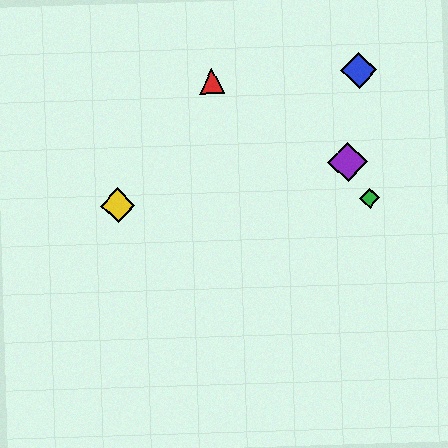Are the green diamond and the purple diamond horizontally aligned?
No, the green diamond is at y≈198 and the purple diamond is at y≈162.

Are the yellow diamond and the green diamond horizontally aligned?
Yes, both are at y≈205.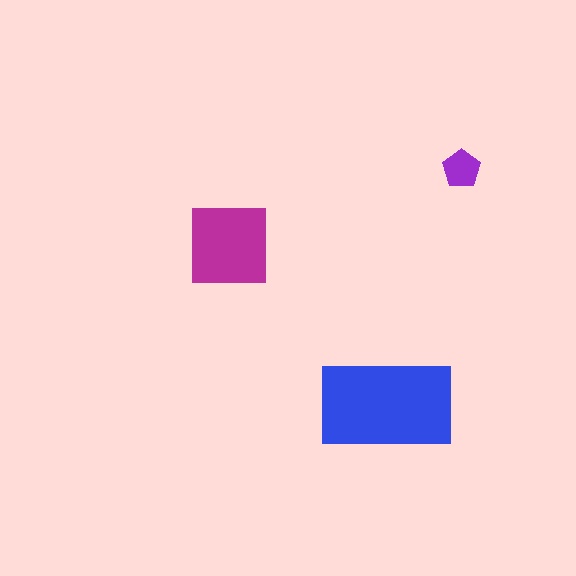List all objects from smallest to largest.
The purple pentagon, the magenta square, the blue rectangle.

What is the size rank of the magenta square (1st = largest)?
2nd.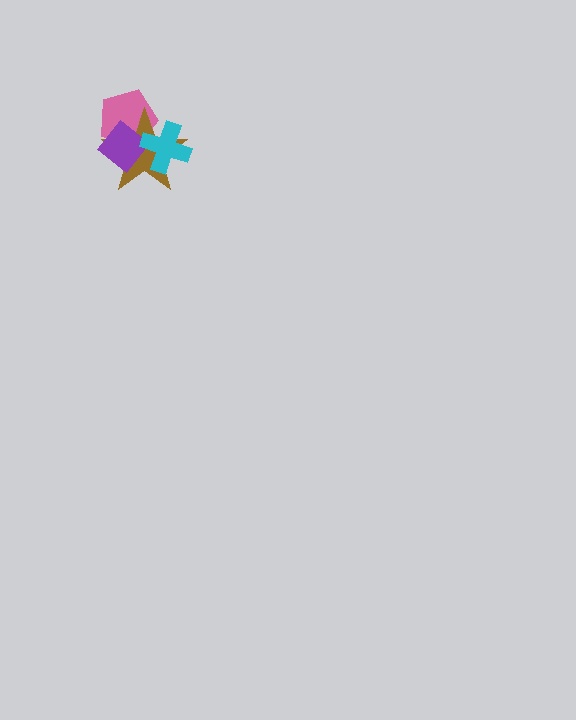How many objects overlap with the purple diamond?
3 objects overlap with the purple diamond.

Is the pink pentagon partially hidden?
Yes, it is partially covered by another shape.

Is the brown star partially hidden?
Yes, it is partially covered by another shape.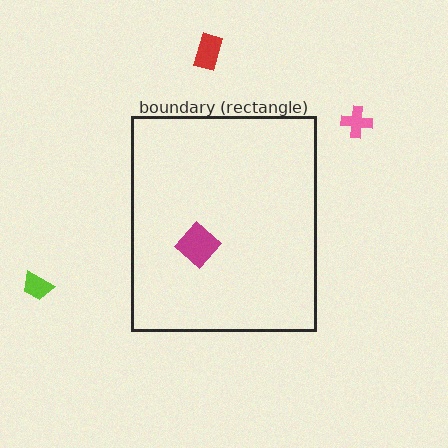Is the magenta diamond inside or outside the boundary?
Inside.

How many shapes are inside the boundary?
1 inside, 3 outside.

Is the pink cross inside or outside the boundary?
Outside.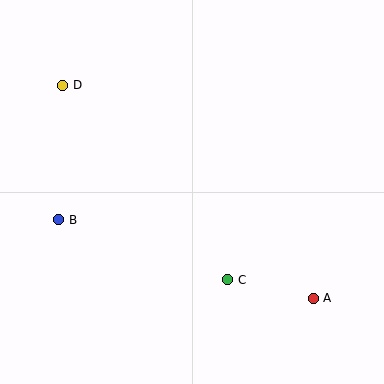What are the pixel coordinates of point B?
Point B is at (59, 220).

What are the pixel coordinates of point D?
Point D is at (63, 85).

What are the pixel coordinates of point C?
Point C is at (228, 280).